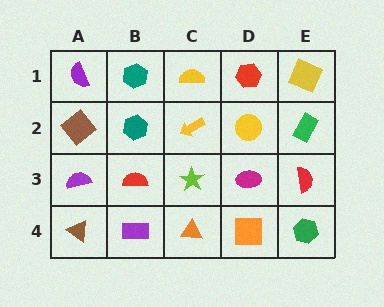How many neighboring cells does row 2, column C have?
4.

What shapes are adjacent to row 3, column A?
A brown diamond (row 2, column A), a brown triangle (row 4, column A), a red semicircle (row 3, column B).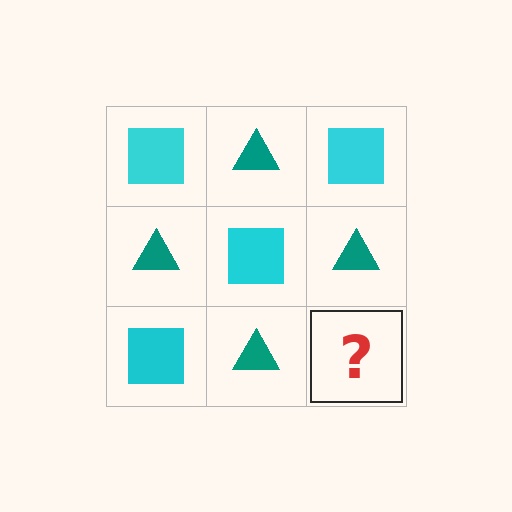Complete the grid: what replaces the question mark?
The question mark should be replaced with a cyan square.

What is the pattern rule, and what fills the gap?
The rule is that it alternates cyan square and teal triangle in a checkerboard pattern. The gap should be filled with a cyan square.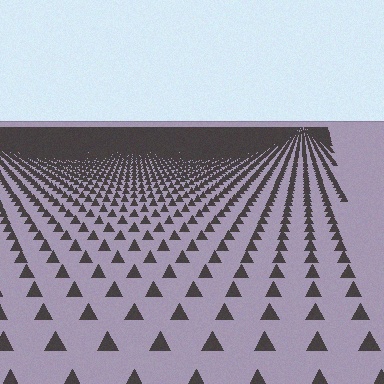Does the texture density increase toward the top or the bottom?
Density increases toward the top.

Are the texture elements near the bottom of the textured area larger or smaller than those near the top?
Larger. Near the bottom, elements are closer to the viewer and appear at a bigger on-screen size.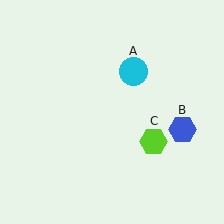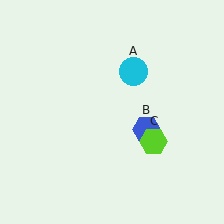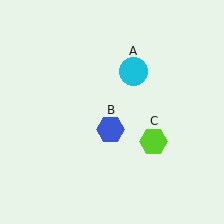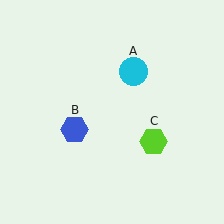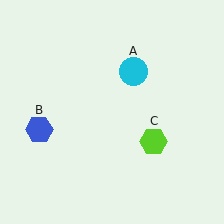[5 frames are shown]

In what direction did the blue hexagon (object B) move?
The blue hexagon (object B) moved left.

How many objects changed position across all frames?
1 object changed position: blue hexagon (object B).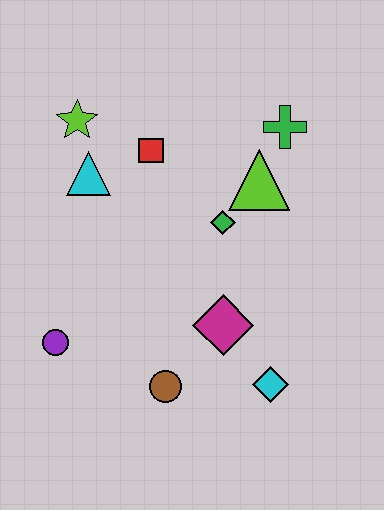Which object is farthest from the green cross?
The purple circle is farthest from the green cross.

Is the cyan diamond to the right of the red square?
Yes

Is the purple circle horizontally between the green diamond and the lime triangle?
No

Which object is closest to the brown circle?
The magenta diamond is closest to the brown circle.